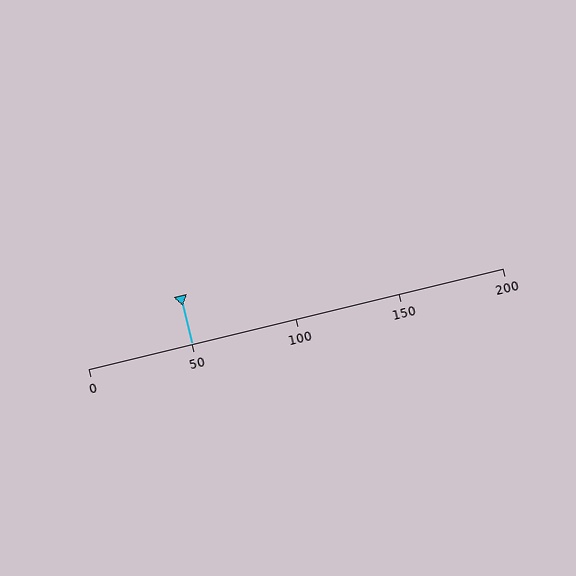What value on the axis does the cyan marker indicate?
The marker indicates approximately 50.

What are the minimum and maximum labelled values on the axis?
The axis runs from 0 to 200.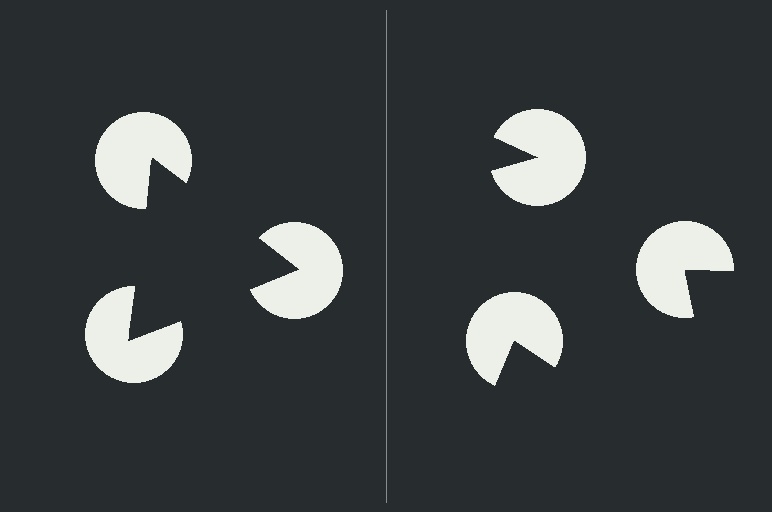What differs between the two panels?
The pac-man discs are positioned identically on both sides; only the wedge orientations differ. On the left they align to a triangle; on the right they are misaligned.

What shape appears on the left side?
An illusory triangle.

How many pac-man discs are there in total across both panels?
6 — 3 on each side.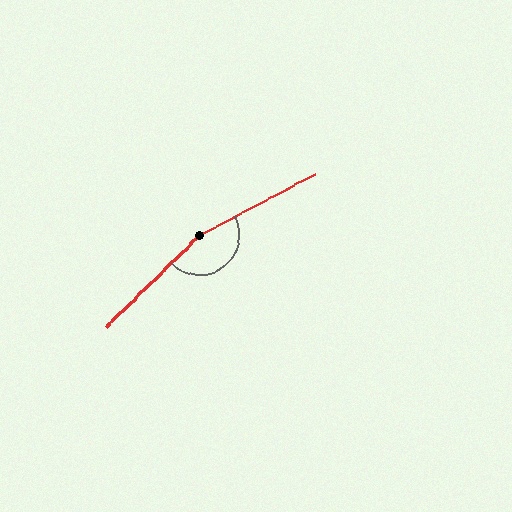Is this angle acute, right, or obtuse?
It is obtuse.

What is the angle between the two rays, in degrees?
Approximately 163 degrees.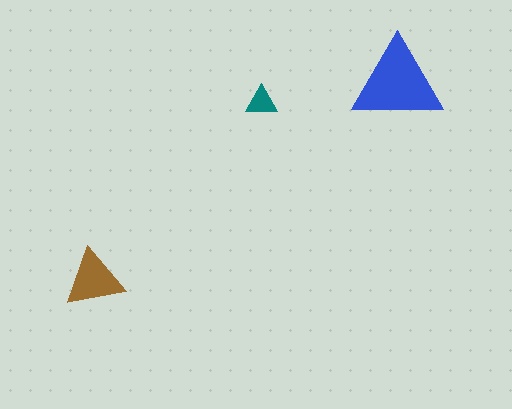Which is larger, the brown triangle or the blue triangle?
The blue one.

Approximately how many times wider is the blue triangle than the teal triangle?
About 3 times wider.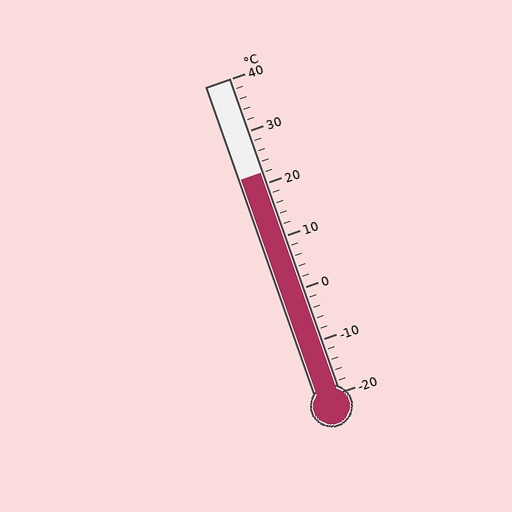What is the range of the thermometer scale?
The thermometer scale ranges from -20°C to 40°C.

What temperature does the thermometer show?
The thermometer shows approximately 22°C.